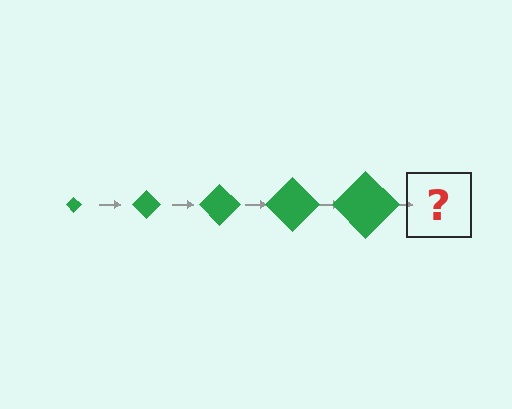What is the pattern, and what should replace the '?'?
The pattern is that the diamond gets progressively larger each step. The '?' should be a green diamond, larger than the previous one.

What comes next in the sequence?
The next element should be a green diamond, larger than the previous one.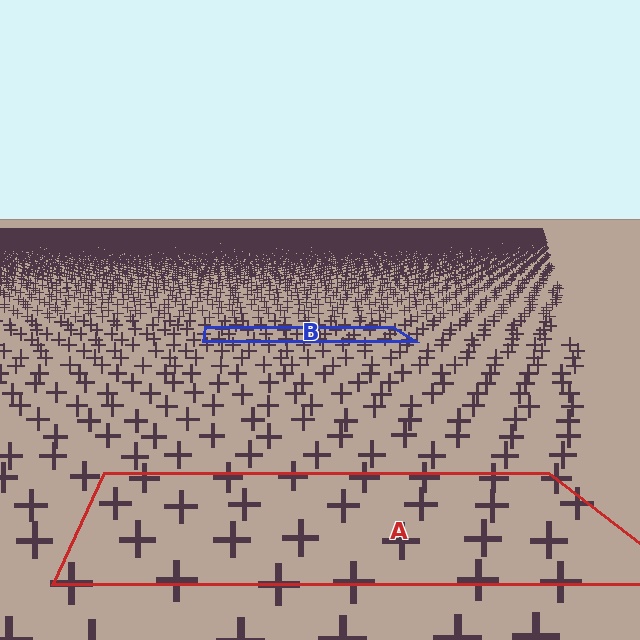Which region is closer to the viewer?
Region A is closer. The texture elements there are larger and more spread out.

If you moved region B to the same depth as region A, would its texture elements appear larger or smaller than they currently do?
They would appear larger. At a closer depth, the same texture elements are projected at a bigger on-screen size.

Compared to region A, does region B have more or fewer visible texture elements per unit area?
Region B has more texture elements per unit area — they are packed more densely because it is farther away.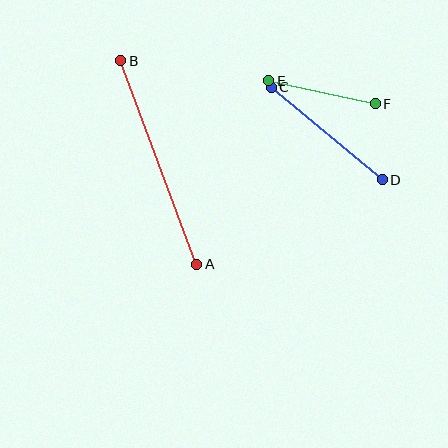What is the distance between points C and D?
The distance is approximately 144 pixels.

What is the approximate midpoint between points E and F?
The midpoint is at approximately (322, 92) pixels.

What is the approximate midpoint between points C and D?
The midpoint is at approximately (327, 133) pixels.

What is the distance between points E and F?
The distance is approximately 109 pixels.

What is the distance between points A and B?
The distance is approximately 218 pixels.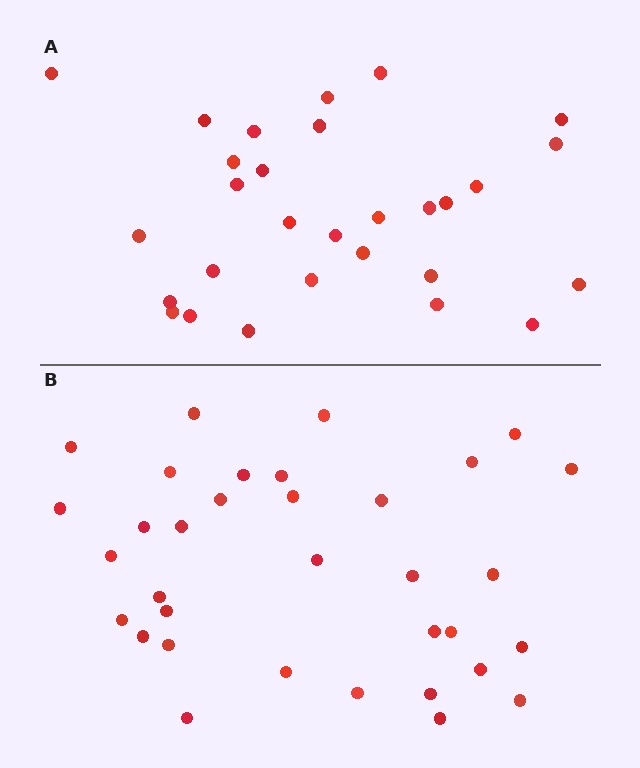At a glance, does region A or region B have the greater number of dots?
Region B (the bottom region) has more dots.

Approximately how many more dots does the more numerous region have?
Region B has about 5 more dots than region A.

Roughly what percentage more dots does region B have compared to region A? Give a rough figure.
About 15% more.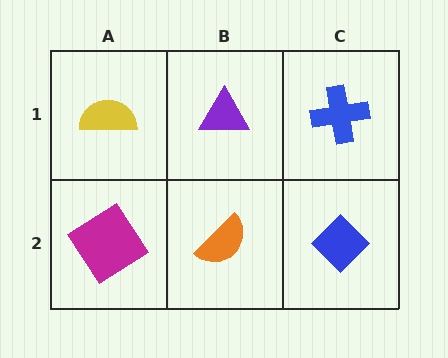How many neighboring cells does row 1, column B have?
3.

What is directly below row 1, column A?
A magenta diamond.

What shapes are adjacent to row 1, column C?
A blue diamond (row 2, column C), a purple triangle (row 1, column B).